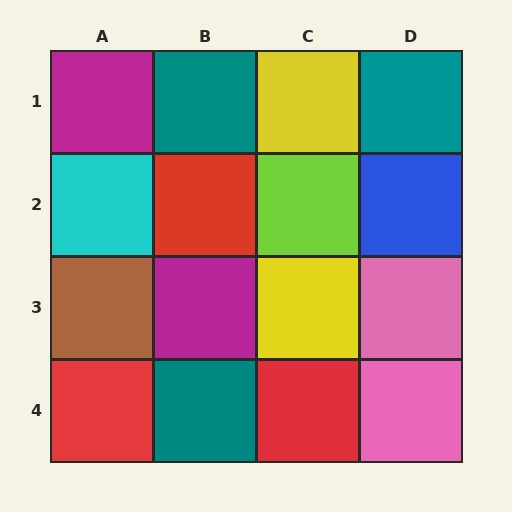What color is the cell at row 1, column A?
Magenta.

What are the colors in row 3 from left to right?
Brown, magenta, yellow, pink.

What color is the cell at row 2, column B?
Red.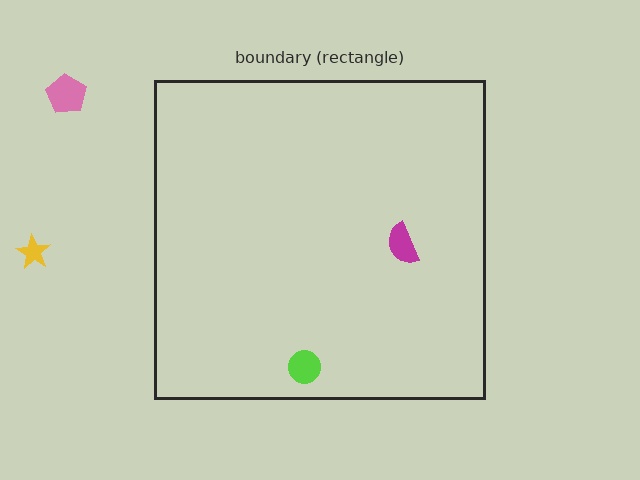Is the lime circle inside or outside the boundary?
Inside.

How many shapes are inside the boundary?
2 inside, 2 outside.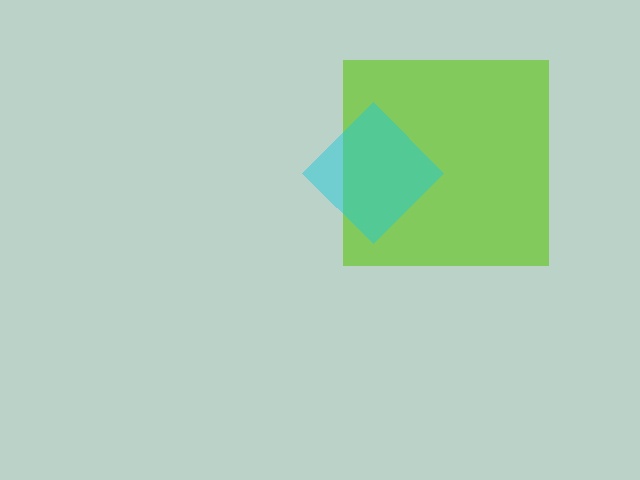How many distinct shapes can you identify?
There are 2 distinct shapes: a lime square, a cyan diamond.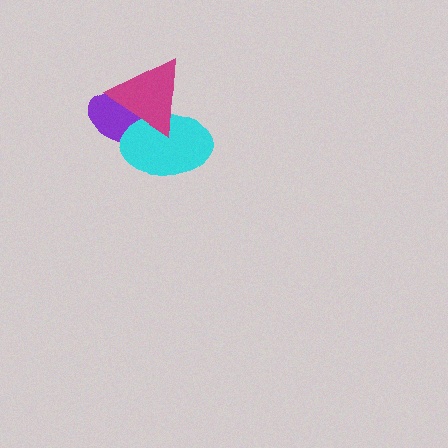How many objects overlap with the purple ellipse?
2 objects overlap with the purple ellipse.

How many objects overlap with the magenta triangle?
2 objects overlap with the magenta triangle.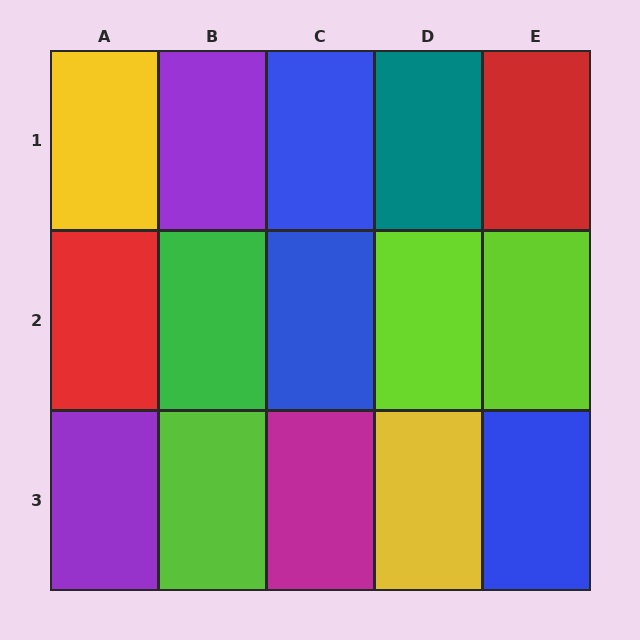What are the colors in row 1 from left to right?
Yellow, purple, blue, teal, red.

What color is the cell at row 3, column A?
Purple.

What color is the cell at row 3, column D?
Yellow.